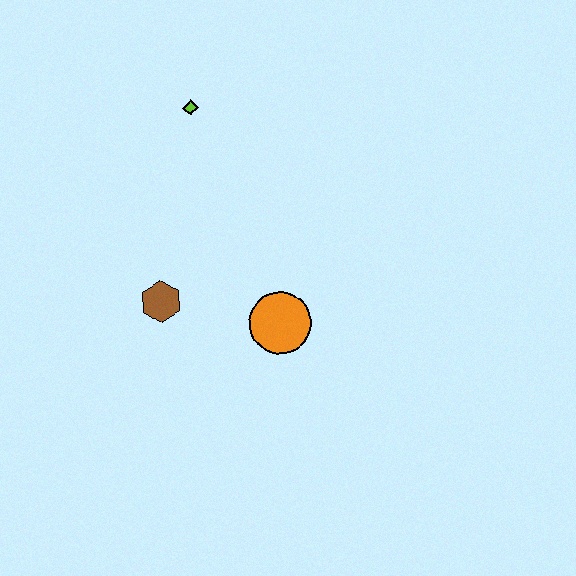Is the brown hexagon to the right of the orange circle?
No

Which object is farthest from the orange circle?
The lime diamond is farthest from the orange circle.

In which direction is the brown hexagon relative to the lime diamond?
The brown hexagon is below the lime diamond.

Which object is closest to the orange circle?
The brown hexagon is closest to the orange circle.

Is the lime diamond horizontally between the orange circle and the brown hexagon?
Yes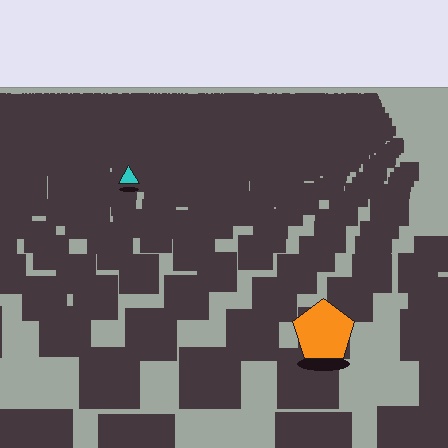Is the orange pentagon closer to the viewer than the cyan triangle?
Yes. The orange pentagon is closer — you can tell from the texture gradient: the ground texture is coarser near it.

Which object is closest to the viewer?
The orange pentagon is closest. The texture marks near it are larger and more spread out.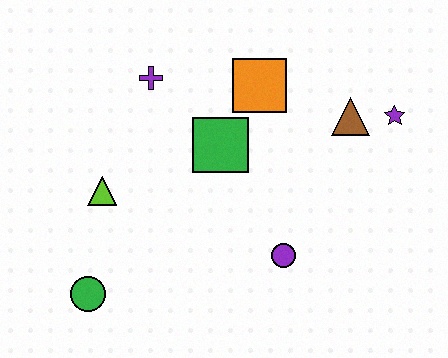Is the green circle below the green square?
Yes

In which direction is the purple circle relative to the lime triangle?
The purple circle is to the right of the lime triangle.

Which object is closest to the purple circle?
The green square is closest to the purple circle.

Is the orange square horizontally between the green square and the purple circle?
Yes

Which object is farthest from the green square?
The green circle is farthest from the green square.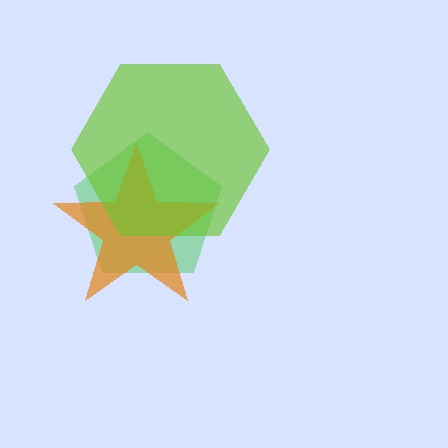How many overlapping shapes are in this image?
There are 3 overlapping shapes in the image.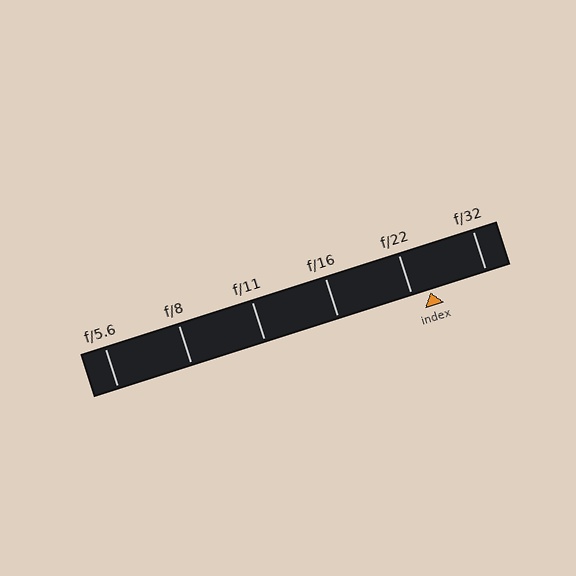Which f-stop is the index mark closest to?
The index mark is closest to f/22.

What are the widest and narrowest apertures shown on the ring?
The widest aperture shown is f/5.6 and the narrowest is f/32.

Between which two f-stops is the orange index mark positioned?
The index mark is between f/22 and f/32.